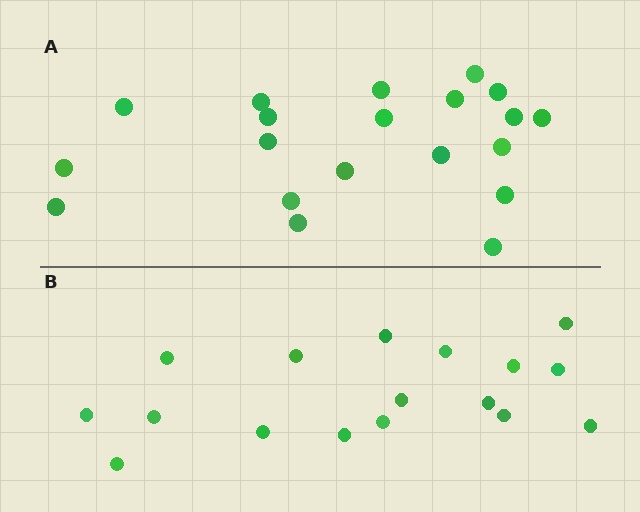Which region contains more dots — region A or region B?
Region A (the top region) has more dots.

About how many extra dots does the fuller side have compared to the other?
Region A has just a few more — roughly 2 or 3 more dots than region B.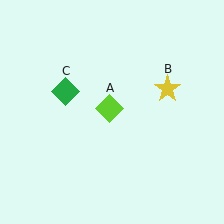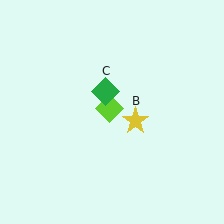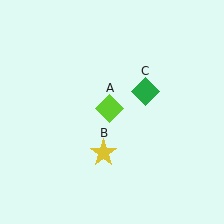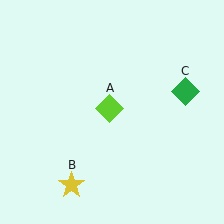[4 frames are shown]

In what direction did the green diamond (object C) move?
The green diamond (object C) moved right.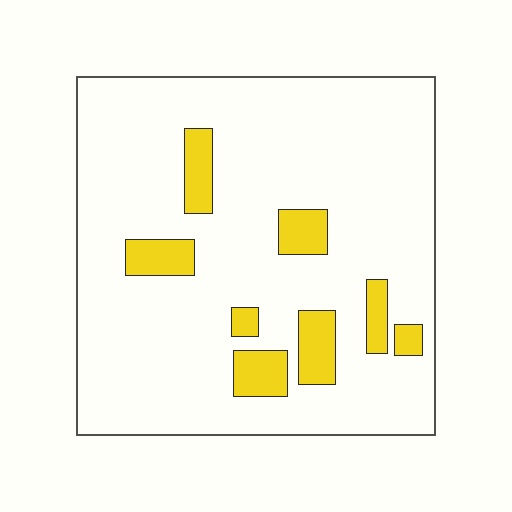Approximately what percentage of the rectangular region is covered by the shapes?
Approximately 15%.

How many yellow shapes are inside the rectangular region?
8.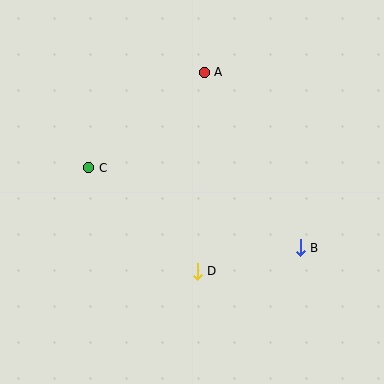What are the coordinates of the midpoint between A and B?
The midpoint between A and B is at (252, 160).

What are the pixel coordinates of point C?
Point C is at (89, 168).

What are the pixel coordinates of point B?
Point B is at (300, 248).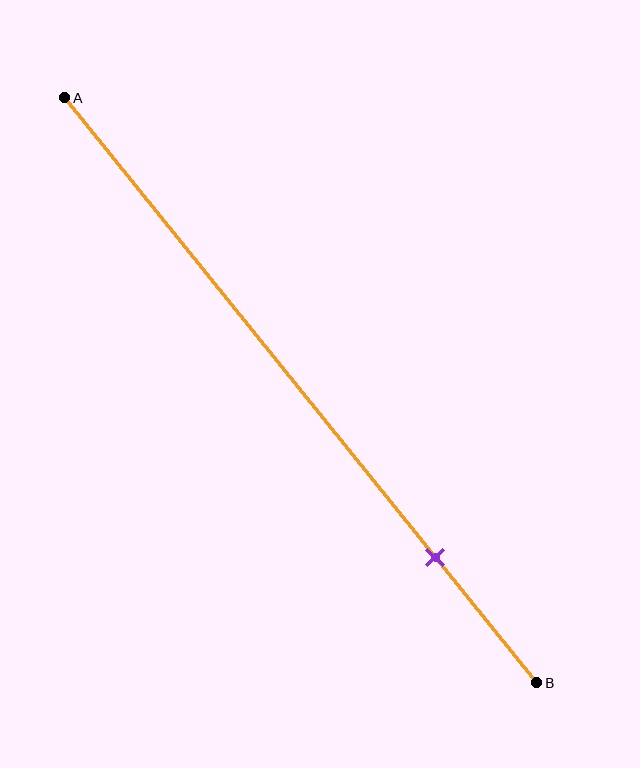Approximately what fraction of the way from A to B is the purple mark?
The purple mark is approximately 80% of the way from A to B.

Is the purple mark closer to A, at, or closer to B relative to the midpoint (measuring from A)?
The purple mark is closer to point B than the midpoint of segment AB.